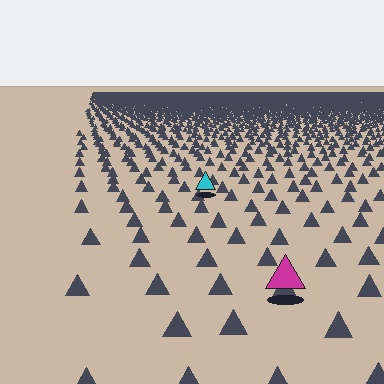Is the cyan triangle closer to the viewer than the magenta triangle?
No. The magenta triangle is closer — you can tell from the texture gradient: the ground texture is coarser near it.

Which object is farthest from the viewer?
The cyan triangle is farthest from the viewer. It appears smaller and the ground texture around it is denser.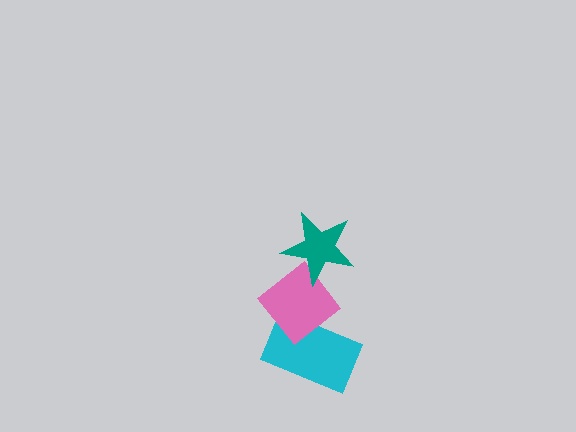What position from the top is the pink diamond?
The pink diamond is 2nd from the top.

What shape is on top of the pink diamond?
The teal star is on top of the pink diamond.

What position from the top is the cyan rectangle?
The cyan rectangle is 3rd from the top.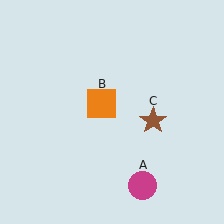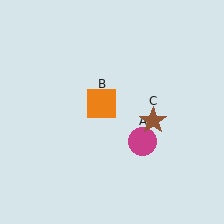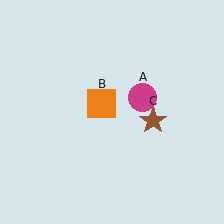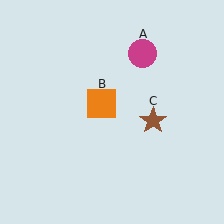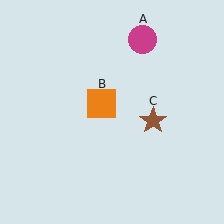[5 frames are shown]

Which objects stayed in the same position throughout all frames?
Orange square (object B) and brown star (object C) remained stationary.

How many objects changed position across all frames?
1 object changed position: magenta circle (object A).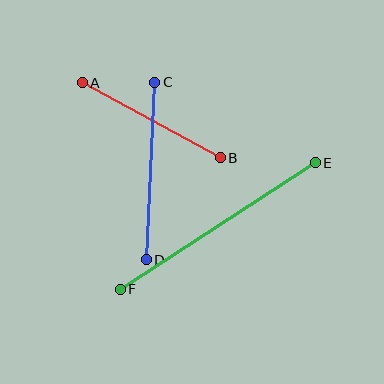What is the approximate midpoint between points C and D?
The midpoint is at approximately (151, 171) pixels.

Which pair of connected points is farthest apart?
Points E and F are farthest apart.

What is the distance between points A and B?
The distance is approximately 157 pixels.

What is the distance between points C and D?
The distance is approximately 178 pixels.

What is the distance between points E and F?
The distance is approximately 232 pixels.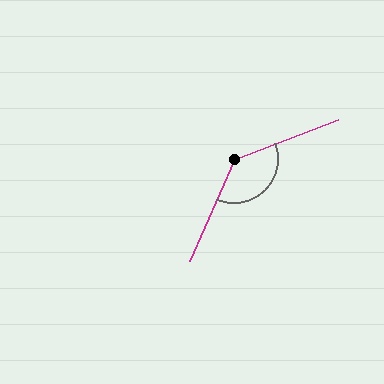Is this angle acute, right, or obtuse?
It is obtuse.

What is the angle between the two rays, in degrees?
Approximately 134 degrees.